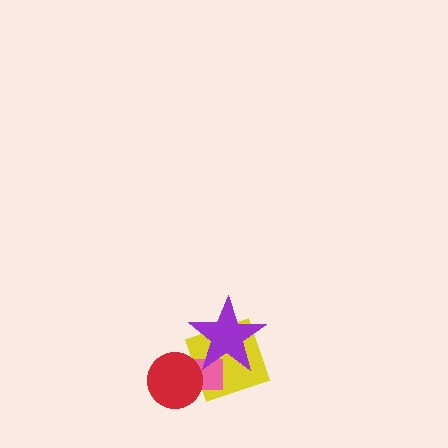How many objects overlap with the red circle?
2 objects overlap with the red circle.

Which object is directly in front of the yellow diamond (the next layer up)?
The pink rectangle is directly in front of the yellow diamond.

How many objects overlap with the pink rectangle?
3 objects overlap with the pink rectangle.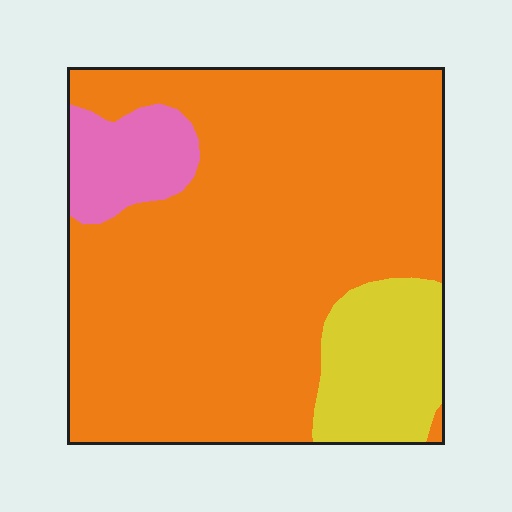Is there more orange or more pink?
Orange.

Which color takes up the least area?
Pink, at roughly 10%.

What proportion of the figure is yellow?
Yellow covers 14% of the figure.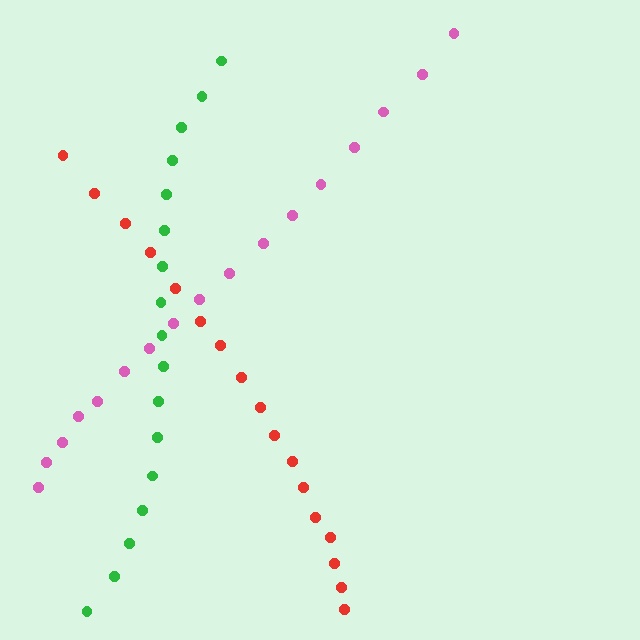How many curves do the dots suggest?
There are 3 distinct paths.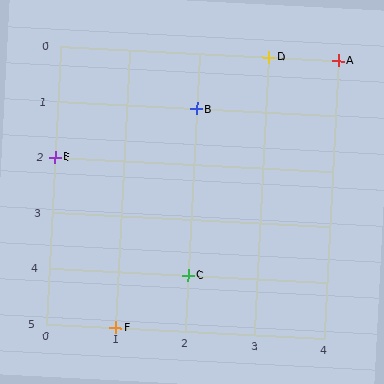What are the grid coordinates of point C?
Point C is at grid coordinates (2, 4).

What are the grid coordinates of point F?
Point F is at grid coordinates (1, 5).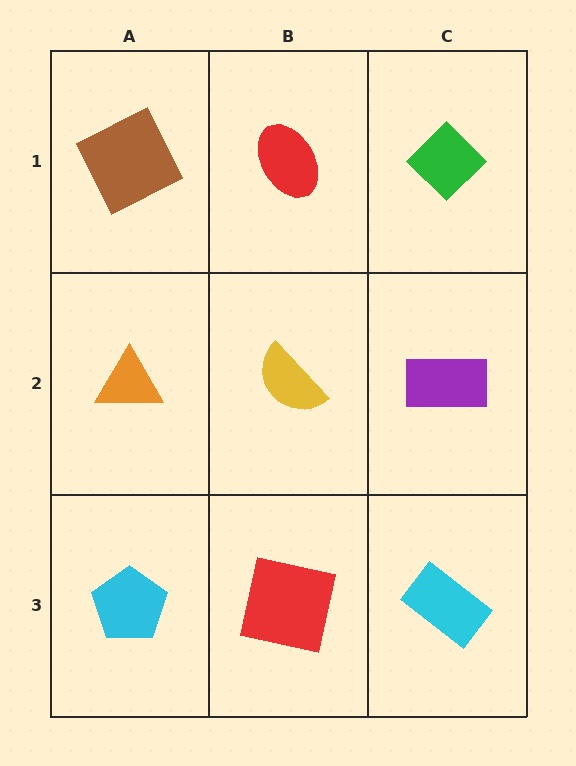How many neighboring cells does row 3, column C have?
2.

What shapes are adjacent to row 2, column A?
A brown square (row 1, column A), a cyan pentagon (row 3, column A), a yellow semicircle (row 2, column B).